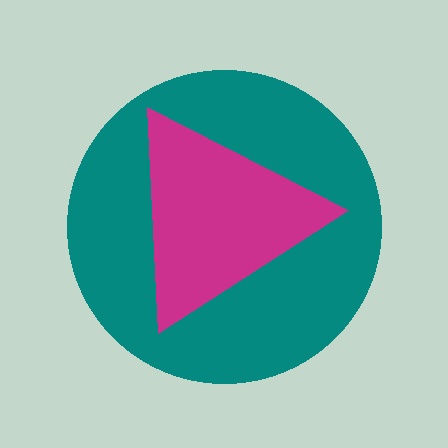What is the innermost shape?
The magenta triangle.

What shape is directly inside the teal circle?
The magenta triangle.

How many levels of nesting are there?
2.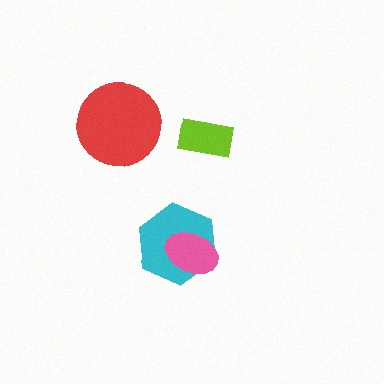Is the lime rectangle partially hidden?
No, no other shape covers it.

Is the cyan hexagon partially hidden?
Yes, it is partially covered by another shape.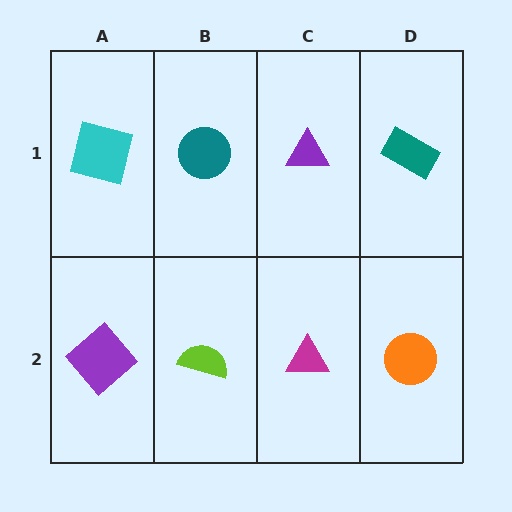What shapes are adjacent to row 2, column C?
A purple triangle (row 1, column C), a lime semicircle (row 2, column B), an orange circle (row 2, column D).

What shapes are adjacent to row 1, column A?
A purple diamond (row 2, column A), a teal circle (row 1, column B).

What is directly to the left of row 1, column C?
A teal circle.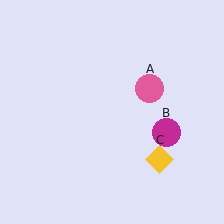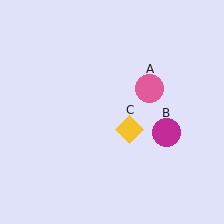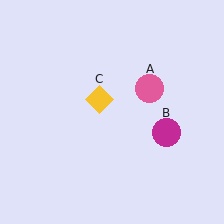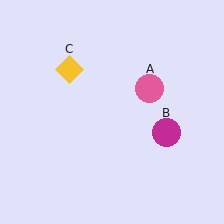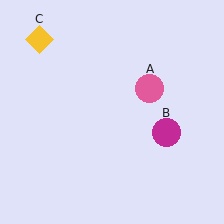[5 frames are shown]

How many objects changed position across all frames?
1 object changed position: yellow diamond (object C).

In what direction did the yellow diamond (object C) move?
The yellow diamond (object C) moved up and to the left.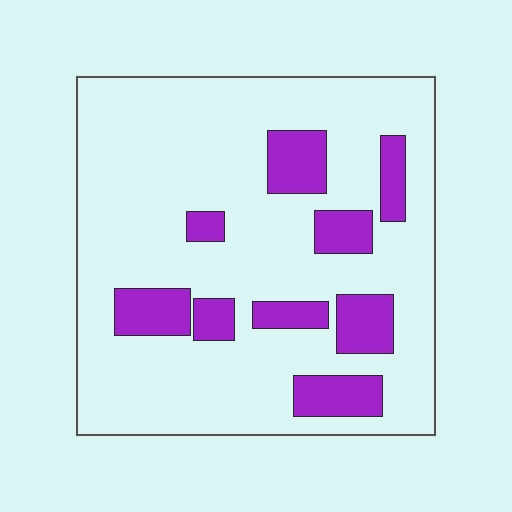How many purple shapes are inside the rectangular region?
9.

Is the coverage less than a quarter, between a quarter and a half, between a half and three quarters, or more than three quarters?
Less than a quarter.